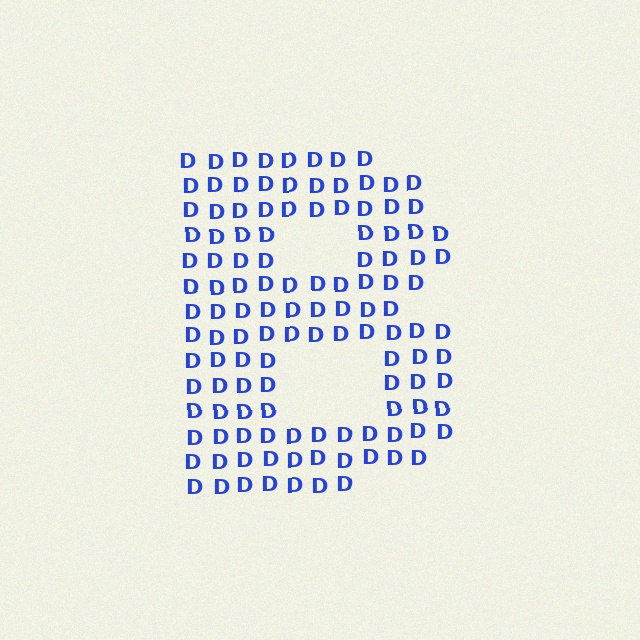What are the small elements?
The small elements are letter D's.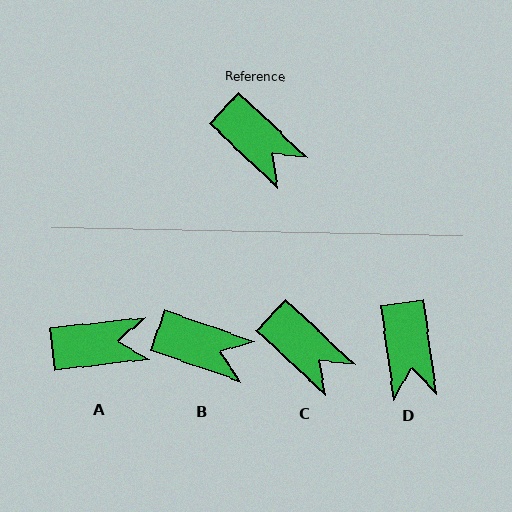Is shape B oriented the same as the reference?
No, it is off by about 24 degrees.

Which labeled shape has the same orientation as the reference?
C.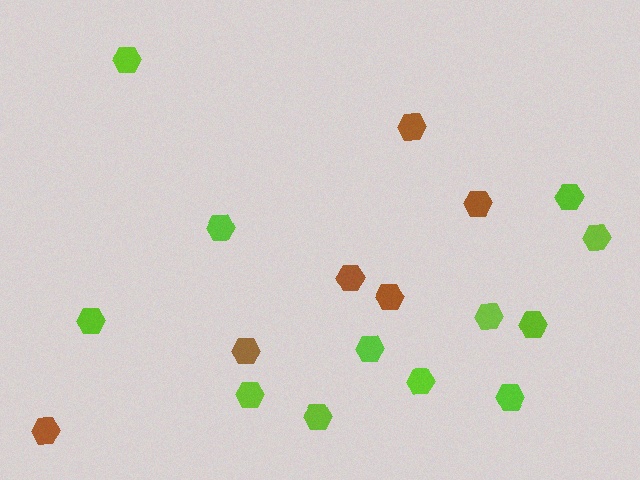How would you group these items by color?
There are 2 groups: one group of lime hexagons (12) and one group of brown hexagons (6).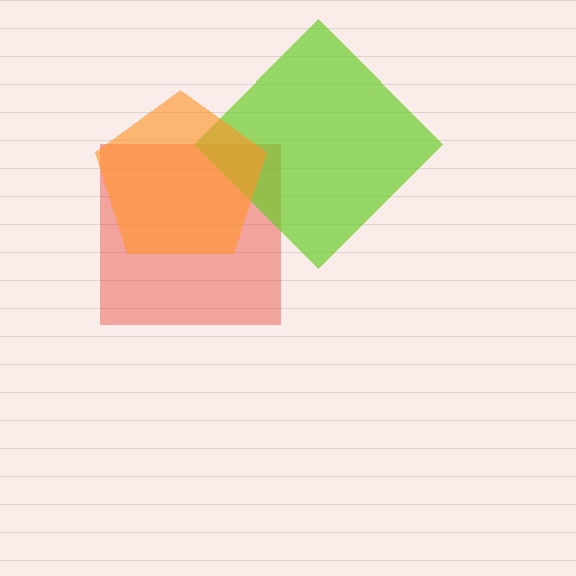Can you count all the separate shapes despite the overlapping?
Yes, there are 3 separate shapes.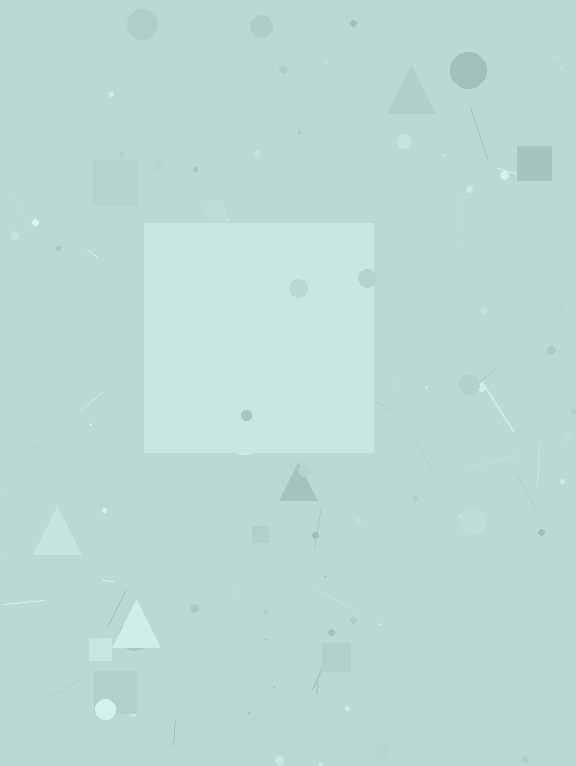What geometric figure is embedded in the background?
A square is embedded in the background.